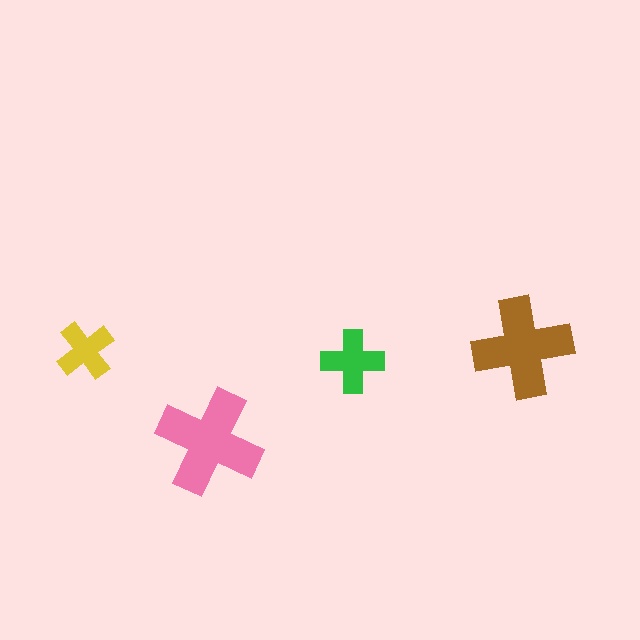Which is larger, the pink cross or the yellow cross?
The pink one.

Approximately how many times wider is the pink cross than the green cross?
About 1.5 times wider.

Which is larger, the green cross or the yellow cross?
The green one.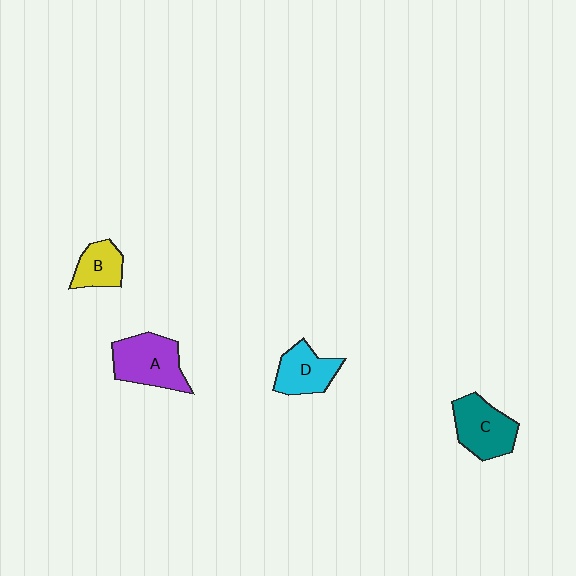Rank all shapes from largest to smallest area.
From largest to smallest: A (purple), C (teal), D (cyan), B (yellow).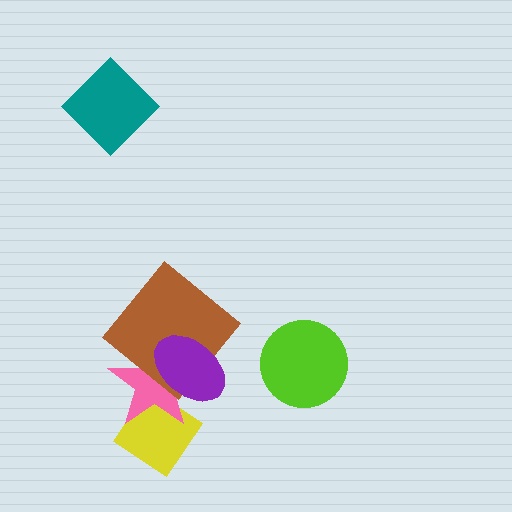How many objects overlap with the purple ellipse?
2 objects overlap with the purple ellipse.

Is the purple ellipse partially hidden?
No, no other shape covers it.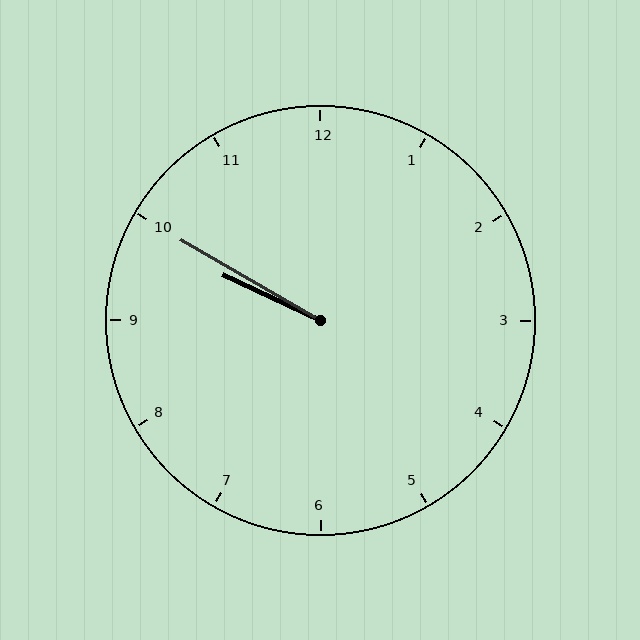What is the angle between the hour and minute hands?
Approximately 5 degrees.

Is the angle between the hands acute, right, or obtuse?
It is acute.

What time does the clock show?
9:50.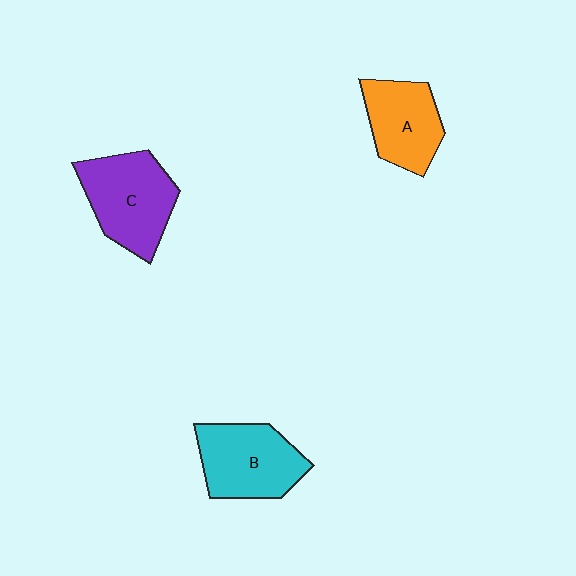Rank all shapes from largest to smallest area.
From largest to smallest: C (purple), B (cyan), A (orange).